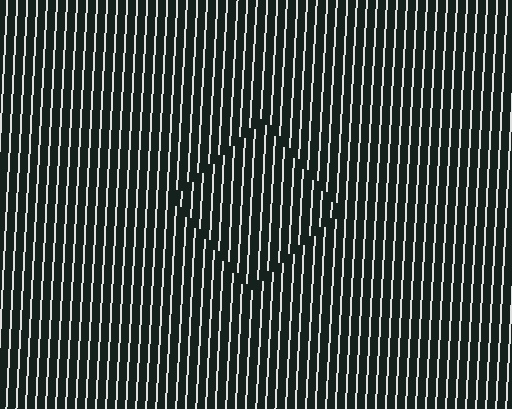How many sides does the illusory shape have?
4 sides — the line-ends trace a square.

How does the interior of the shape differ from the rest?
The interior of the shape contains the same grating, shifted by half a period — the contour is defined by the phase discontinuity where line-ends from the inner and outer gratings abut.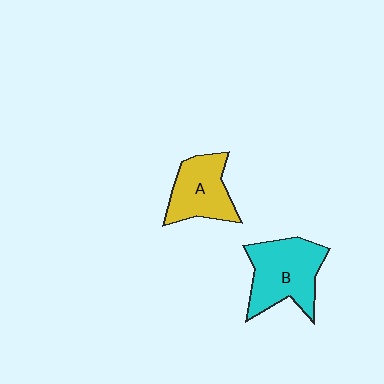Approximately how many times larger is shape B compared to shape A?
Approximately 1.3 times.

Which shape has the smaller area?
Shape A (yellow).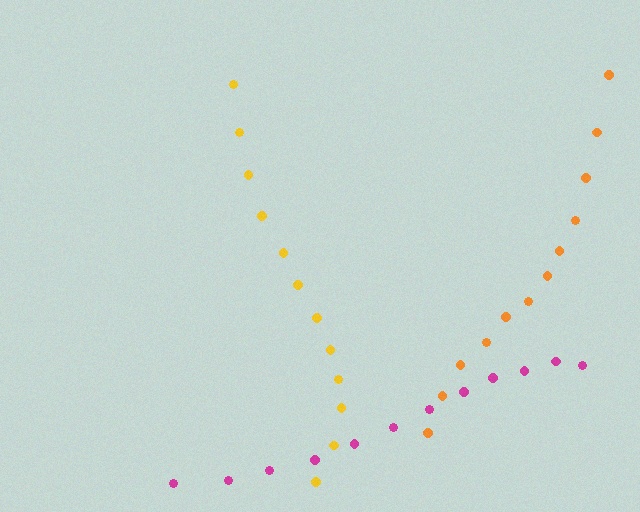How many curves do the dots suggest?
There are 3 distinct paths.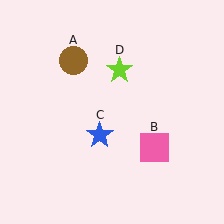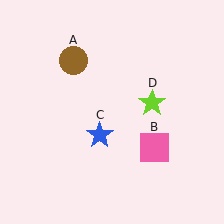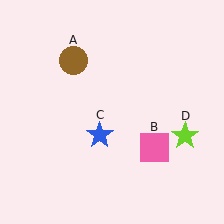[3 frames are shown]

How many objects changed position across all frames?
1 object changed position: lime star (object D).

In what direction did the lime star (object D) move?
The lime star (object D) moved down and to the right.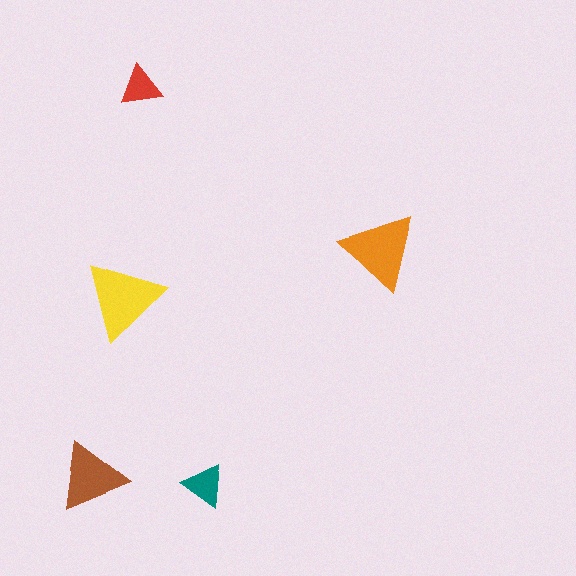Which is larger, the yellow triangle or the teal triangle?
The yellow one.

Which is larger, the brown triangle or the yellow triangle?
The yellow one.